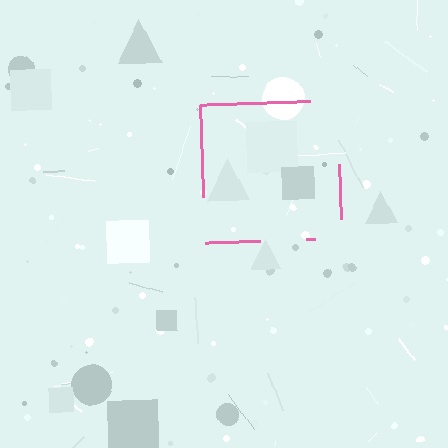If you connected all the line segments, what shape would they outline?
They would outline a square.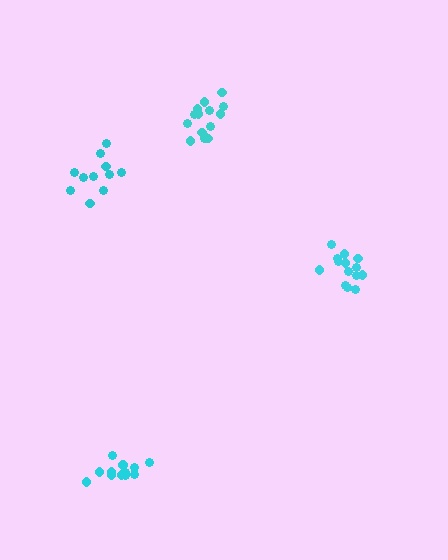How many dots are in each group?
Group 1: 11 dots, Group 2: 15 dots, Group 3: 14 dots, Group 4: 12 dots (52 total).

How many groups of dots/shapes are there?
There are 4 groups.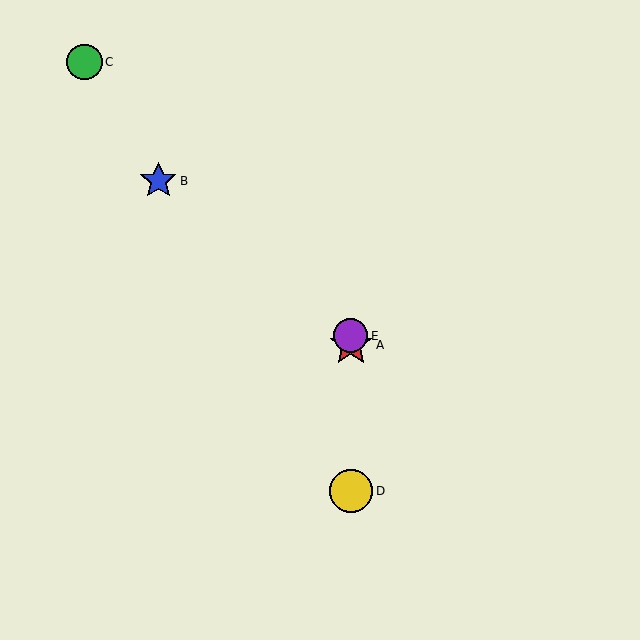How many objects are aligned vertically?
3 objects (A, D, E) are aligned vertically.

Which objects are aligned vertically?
Objects A, D, E are aligned vertically.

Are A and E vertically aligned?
Yes, both are at x≈351.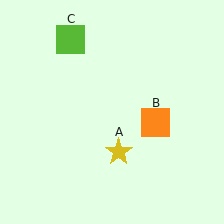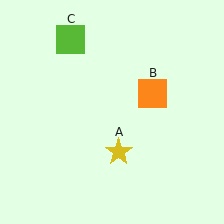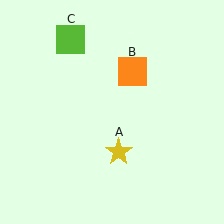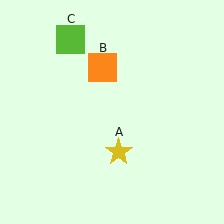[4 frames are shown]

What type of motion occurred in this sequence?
The orange square (object B) rotated counterclockwise around the center of the scene.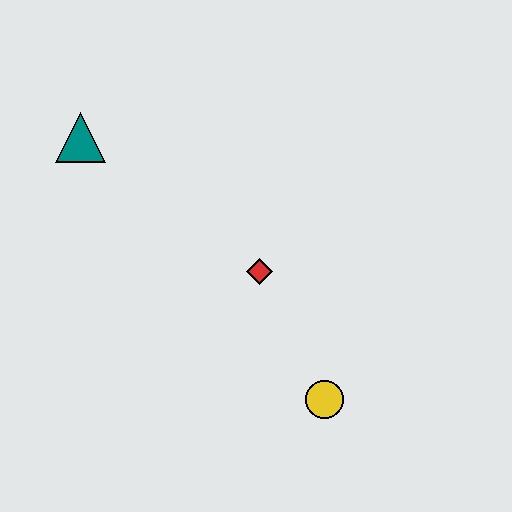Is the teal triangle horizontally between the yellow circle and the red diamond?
No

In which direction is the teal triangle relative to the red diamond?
The teal triangle is to the left of the red diamond.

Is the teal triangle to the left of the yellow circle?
Yes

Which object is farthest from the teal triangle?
The yellow circle is farthest from the teal triangle.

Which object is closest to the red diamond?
The yellow circle is closest to the red diamond.